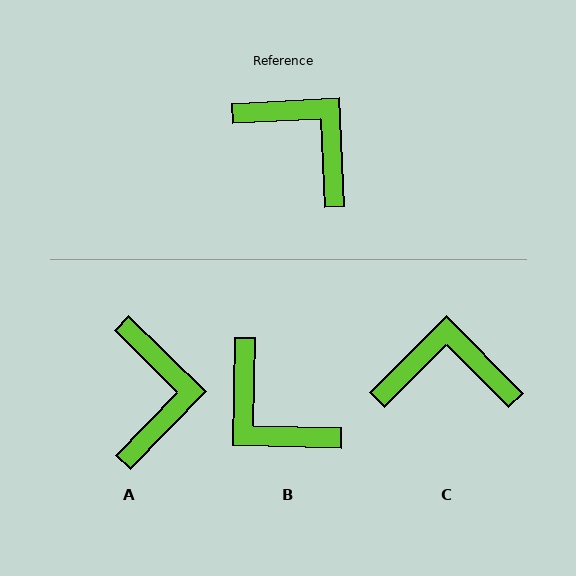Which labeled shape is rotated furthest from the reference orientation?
B, about 176 degrees away.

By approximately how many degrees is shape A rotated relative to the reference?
Approximately 47 degrees clockwise.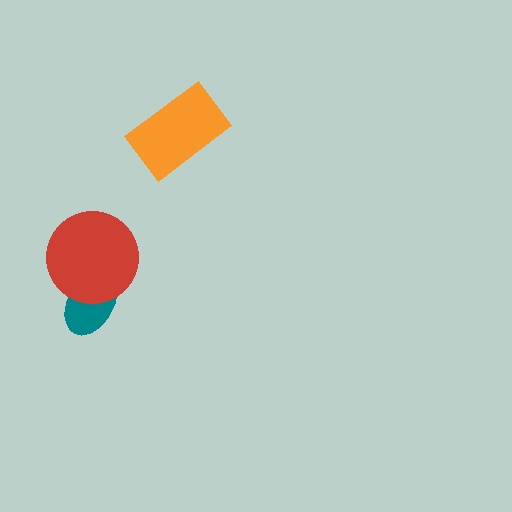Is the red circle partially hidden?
No, no other shape covers it.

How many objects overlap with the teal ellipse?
1 object overlaps with the teal ellipse.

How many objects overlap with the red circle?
1 object overlaps with the red circle.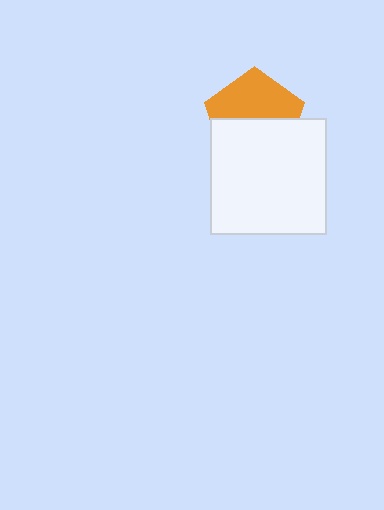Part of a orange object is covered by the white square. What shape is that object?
It is a pentagon.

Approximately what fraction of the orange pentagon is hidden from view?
Roughly 51% of the orange pentagon is hidden behind the white square.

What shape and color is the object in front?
The object in front is a white square.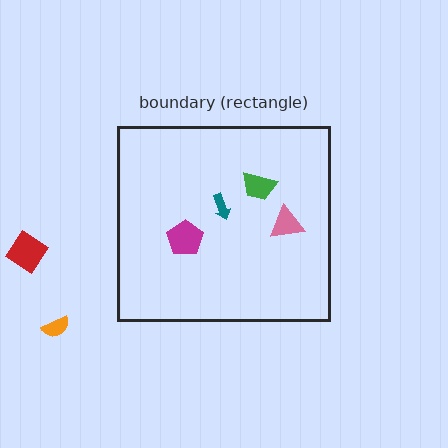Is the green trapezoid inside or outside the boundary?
Inside.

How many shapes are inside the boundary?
4 inside, 2 outside.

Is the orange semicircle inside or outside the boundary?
Outside.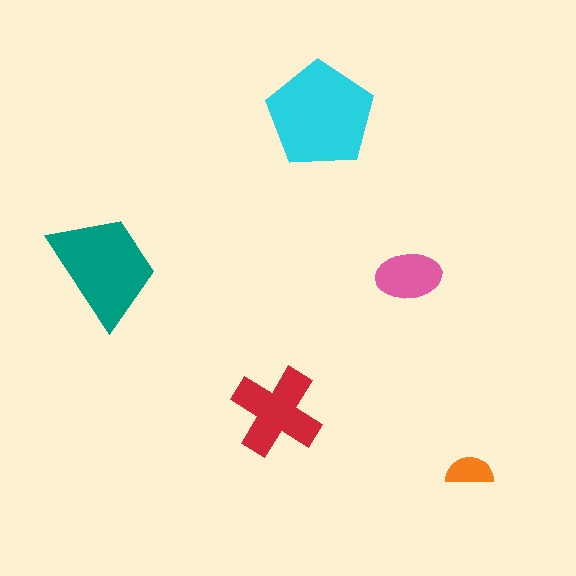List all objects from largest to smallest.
The cyan pentagon, the teal trapezoid, the red cross, the pink ellipse, the orange semicircle.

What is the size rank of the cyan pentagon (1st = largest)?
1st.